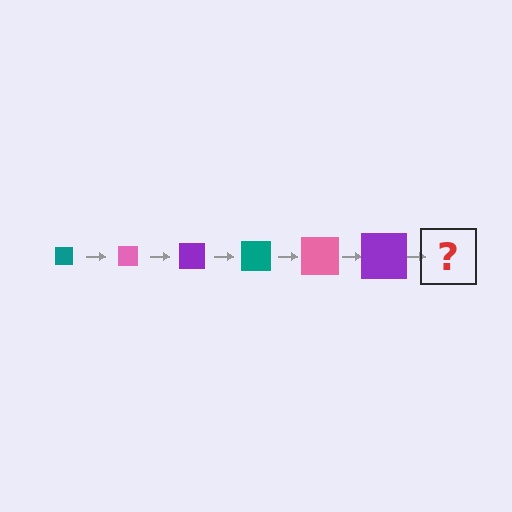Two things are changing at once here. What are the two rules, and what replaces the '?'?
The two rules are that the square grows larger each step and the color cycles through teal, pink, and purple. The '?' should be a teal square, larger than the previous one.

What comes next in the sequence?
The next element should be a teal square, larger than the previous one.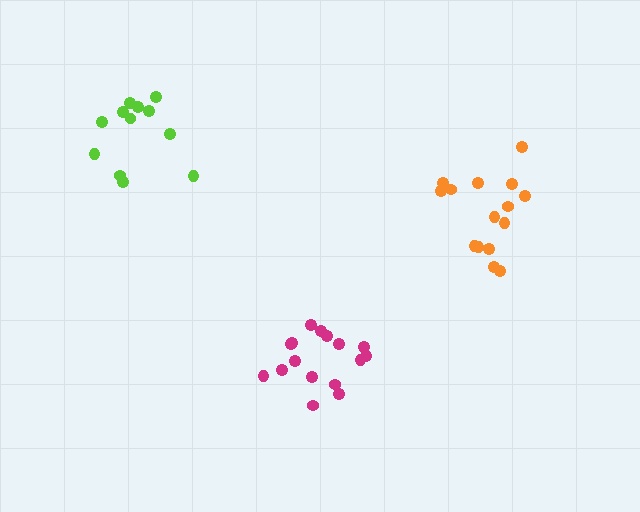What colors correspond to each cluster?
The clusters are colored: magenta, lime, orange.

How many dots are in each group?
Group 1: 16 dots, Group 2: 12 dots, Group 3: 15 dots (43 total).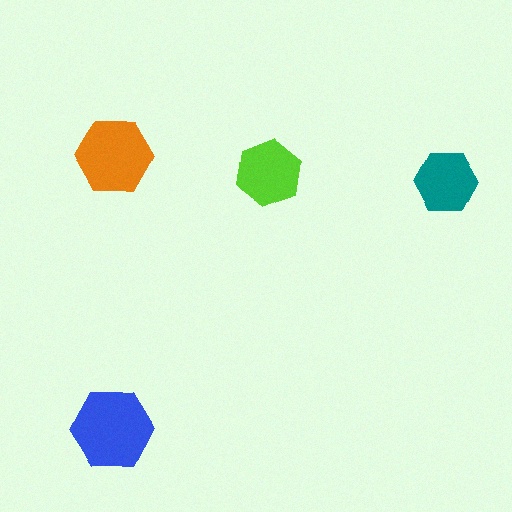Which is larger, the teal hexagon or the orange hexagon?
The orange one.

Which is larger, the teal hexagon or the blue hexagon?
The blue one.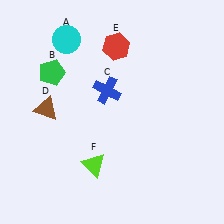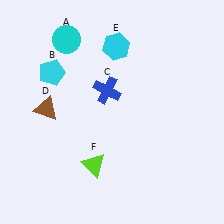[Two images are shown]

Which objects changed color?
B changed from green to cyan. E changed from red to cyan.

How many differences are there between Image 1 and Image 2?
There are 2 differences between the two images.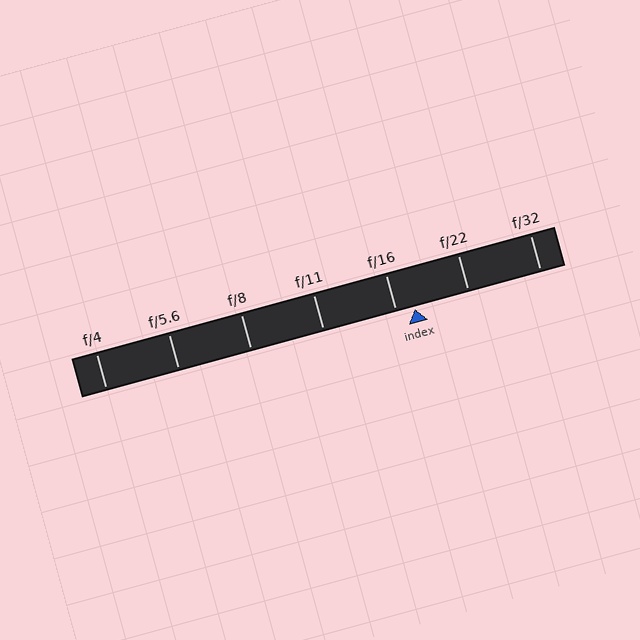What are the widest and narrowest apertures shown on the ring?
The widest aperture shown is f/4 and the narrowest is f/32.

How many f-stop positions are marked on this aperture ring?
There are 7 f-stop positions marked.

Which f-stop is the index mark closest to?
The index mark is closest to f/16.